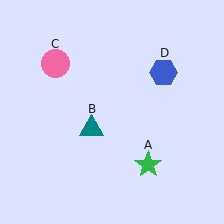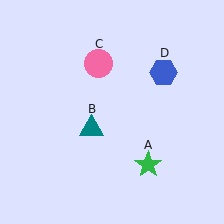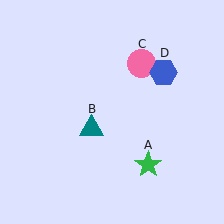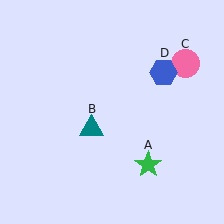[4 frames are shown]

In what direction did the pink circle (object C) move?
The pink circle (object C) moved right.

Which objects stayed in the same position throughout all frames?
Green star (object A) and teal triangle (object B) and blue hexagon (object D) remained stationary.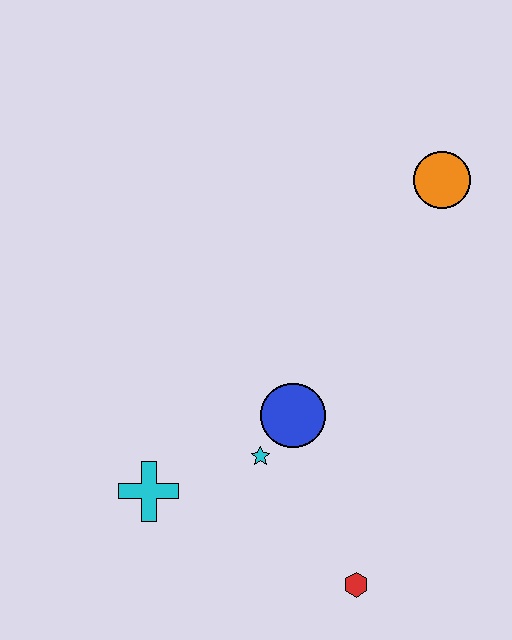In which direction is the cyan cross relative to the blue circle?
The cyan cross is to the left of the blue circle.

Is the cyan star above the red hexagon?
Yes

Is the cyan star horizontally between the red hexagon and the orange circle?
No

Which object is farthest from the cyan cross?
The orange circle is farthest from the cyan cross.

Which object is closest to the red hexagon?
The cyan star is closest to the red hexagon.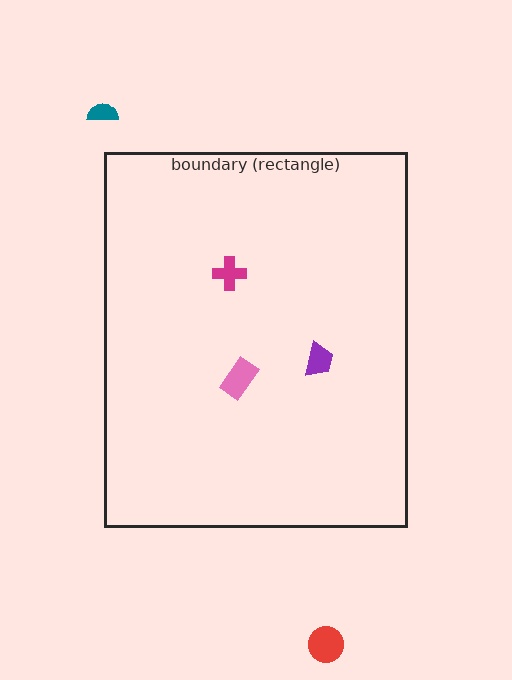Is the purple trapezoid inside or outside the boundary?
Inside.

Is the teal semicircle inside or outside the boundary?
Outside.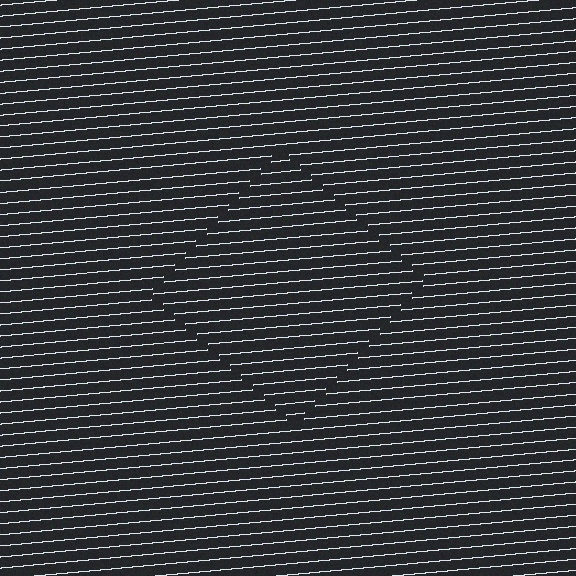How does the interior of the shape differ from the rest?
The interior of the shape contains the same grating, shifted by half a period — the contour is defined by the phase discontinuity where line-ends from the inner and outer gratings abut.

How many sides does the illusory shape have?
4 sides — the line-ends trace a square.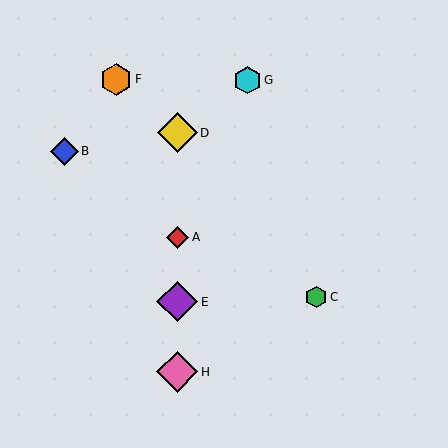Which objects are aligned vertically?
Objects A, D, E, H are aligned vertically.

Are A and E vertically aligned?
Yes, both are at x≈177.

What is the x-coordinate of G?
Object G is at x≈248.